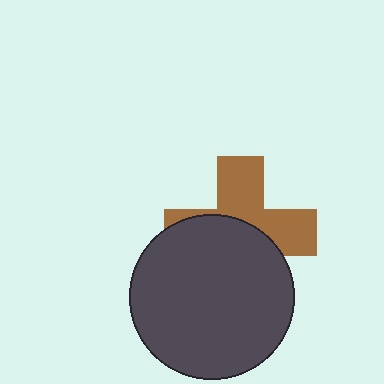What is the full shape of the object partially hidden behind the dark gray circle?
The partially hidden object is a brown cross.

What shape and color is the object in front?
The object in front is a dark gray circle.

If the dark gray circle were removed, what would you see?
You would see the complete brown cross.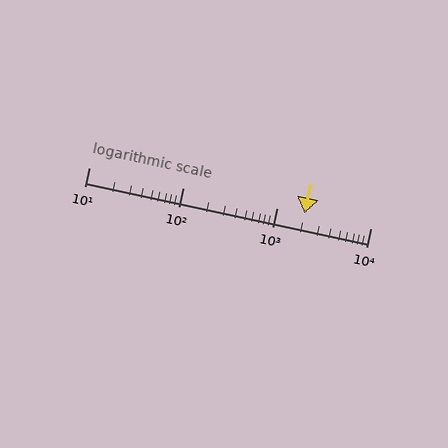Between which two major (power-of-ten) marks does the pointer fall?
The pointer is between 1000 and 10000.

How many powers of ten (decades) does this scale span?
The scale spans 3 decades, from 10 to 10000.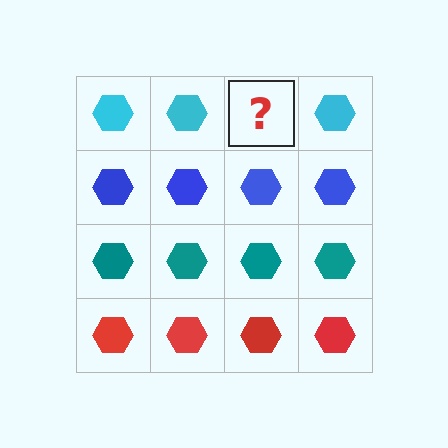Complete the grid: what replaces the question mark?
The question mark should be replaced with a cyan hexagon.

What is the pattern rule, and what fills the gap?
The rule is that each row has a consistent color. The gap should be filled with a cyan hexagon.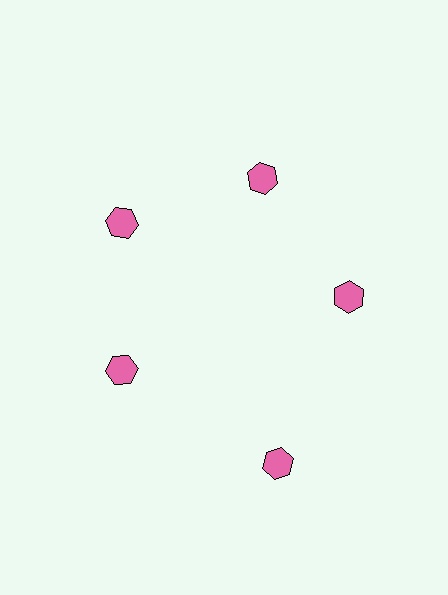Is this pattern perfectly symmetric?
No. The 5 pink hexagons are arranged in a ring, but one element near the 5 o'clock position is pushed outward from the center, breaking the 5-fold rotational symmetry.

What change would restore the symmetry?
The symmetry would be restored by moving it inward, back onto the ring so that all 5 hexagons sit at equal angles and equal distance from the center.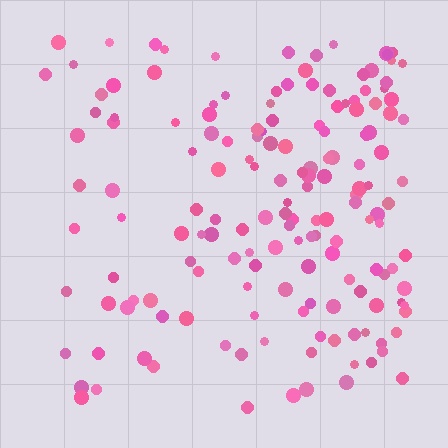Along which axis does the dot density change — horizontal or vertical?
Horizontal.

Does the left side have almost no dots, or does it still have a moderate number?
Still a moderate number, just noticeably fewer than the right.